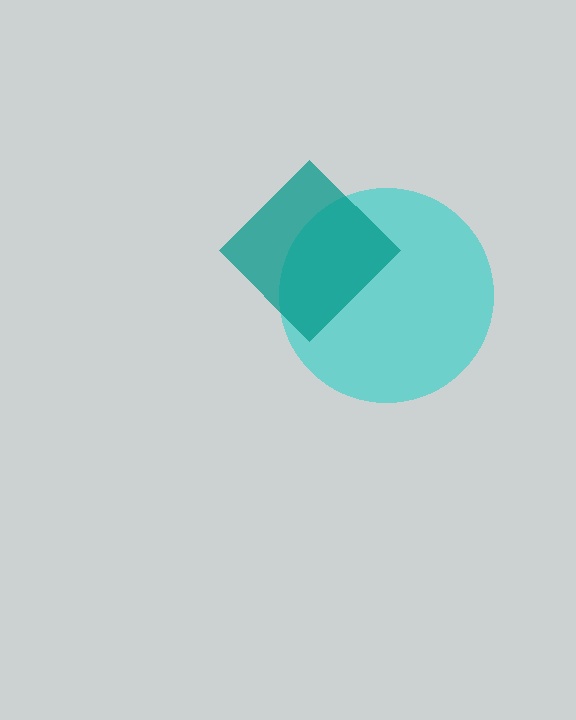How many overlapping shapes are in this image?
There are 2 overlapping shapes in the image.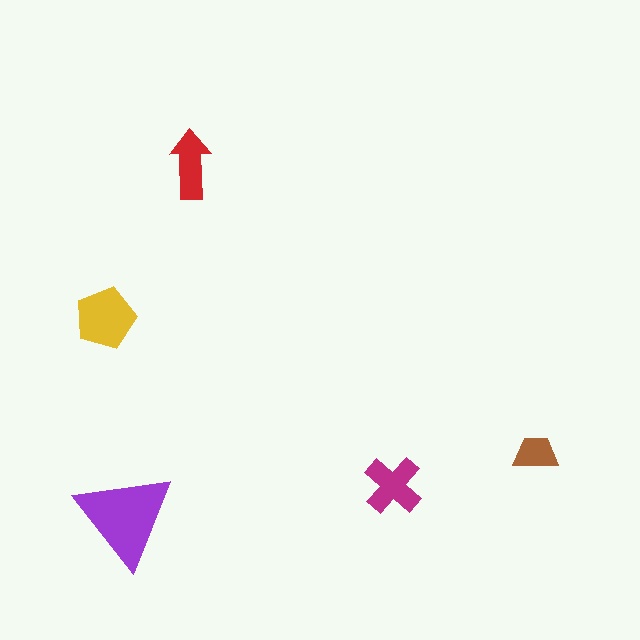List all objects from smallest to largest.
The brown trapezoid, the red arrow, the magenta cross, the yellow pentagon, the purple triangle.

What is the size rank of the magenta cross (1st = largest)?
3rd.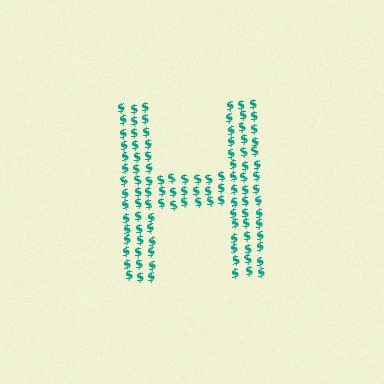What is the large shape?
The large shape is the letter H.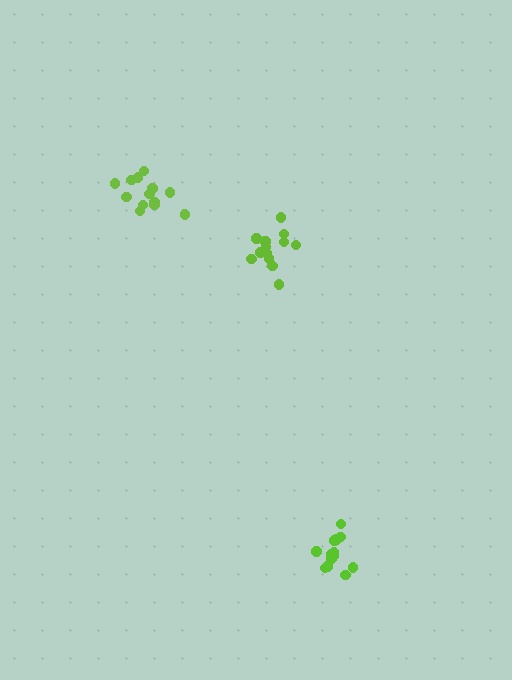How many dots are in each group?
Group 1: 13 dots, Group 2: 14 dots, Group 3: 13 dots (40 total).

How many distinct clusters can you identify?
There are 3 distinct clusters.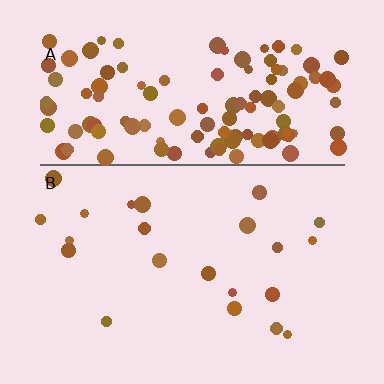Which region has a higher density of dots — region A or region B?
A (the top).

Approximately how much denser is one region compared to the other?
Approximately 5.8× — region A over region B.